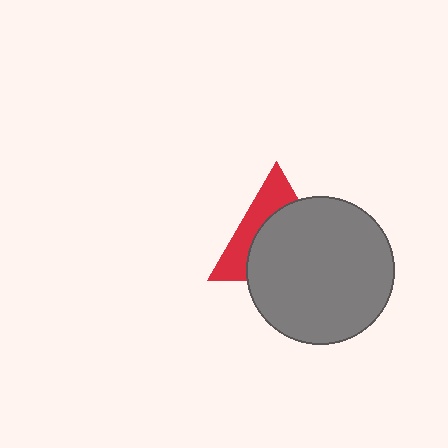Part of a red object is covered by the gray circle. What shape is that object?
It is a triangle.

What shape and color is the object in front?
The object in front is a gray circle.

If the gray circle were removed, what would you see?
You would see the complete red triangle.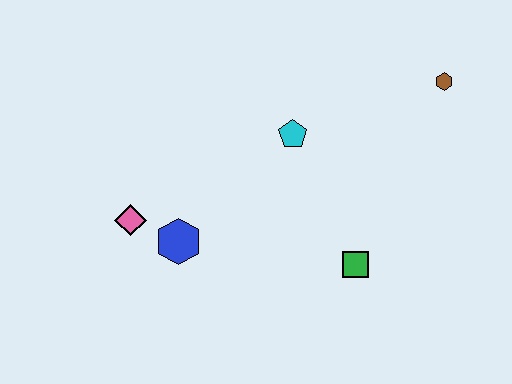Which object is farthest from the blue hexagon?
The brown hexagon is farthest from the blue hexagon.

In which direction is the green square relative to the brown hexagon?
The green square is below the brown hexagon.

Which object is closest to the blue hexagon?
The pink diamond is closest to the blue hexagon.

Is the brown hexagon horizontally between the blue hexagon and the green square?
No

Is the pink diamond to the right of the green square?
No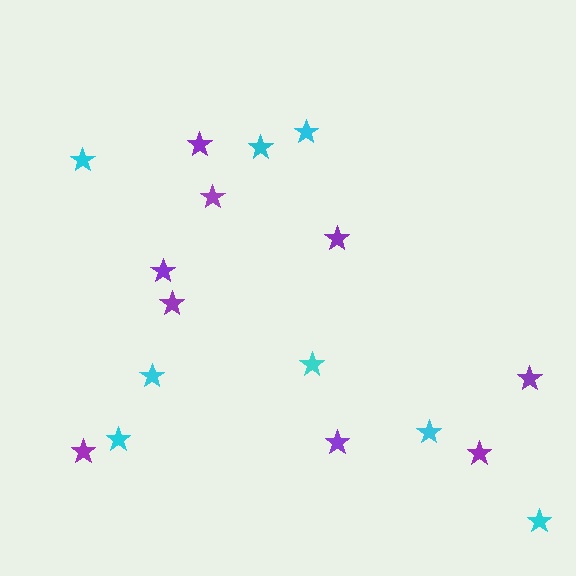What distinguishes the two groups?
There are 2 groups: one group of cyan stars (8) and one group of purple stars (9).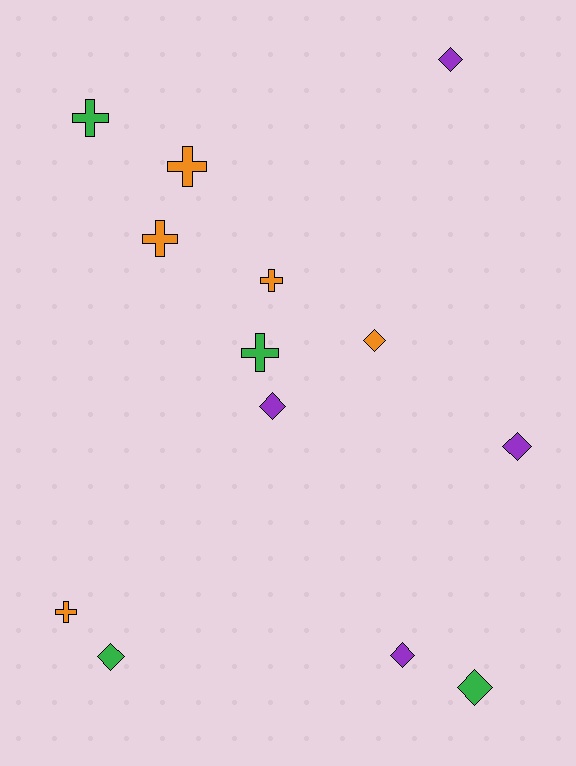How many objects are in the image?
There are 13 objects.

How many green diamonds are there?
There are 2 green diamonds.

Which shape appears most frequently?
Diamond, with 7 objects.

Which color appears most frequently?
Orange, with 5 objects.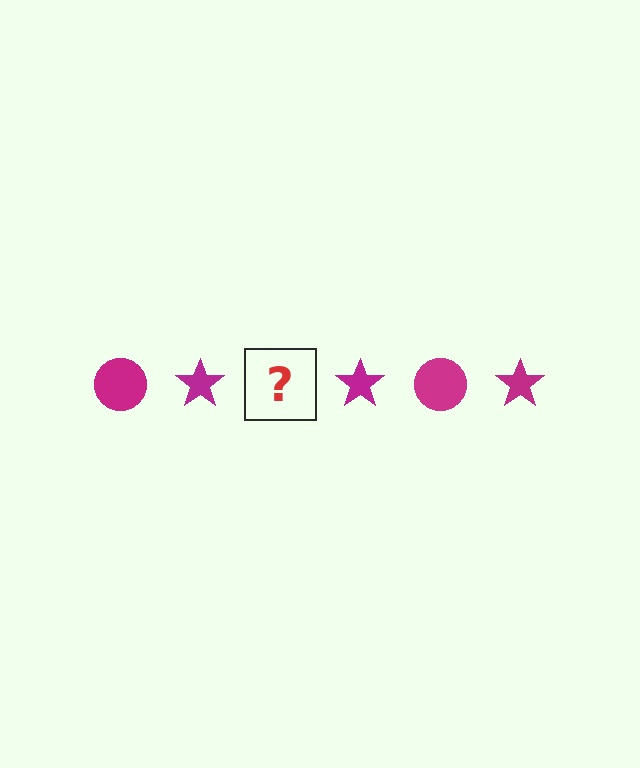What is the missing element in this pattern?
The missing element is a magenta circle.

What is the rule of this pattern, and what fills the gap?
The rule is that the pattern cycles through circle, star shapes in magenta. The gap should be filled with a magenta circle.